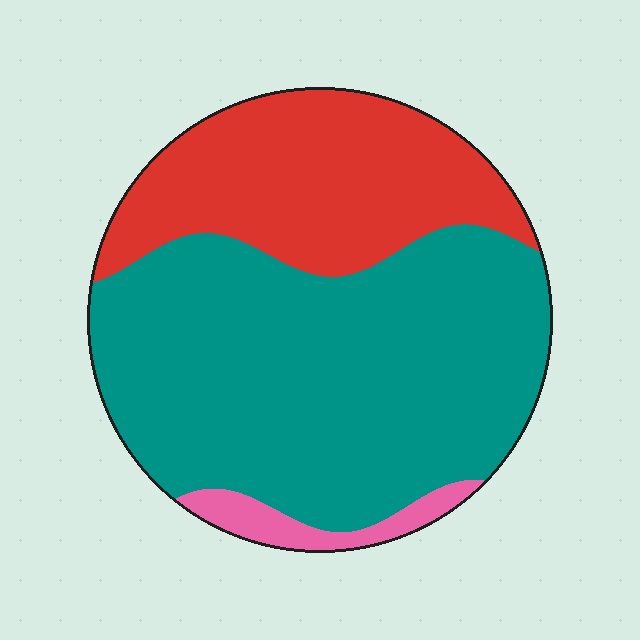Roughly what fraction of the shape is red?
Red takes up about one third (1/3) of the shape.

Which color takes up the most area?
Teal, at roughly 65%.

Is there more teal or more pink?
Teal.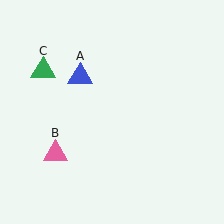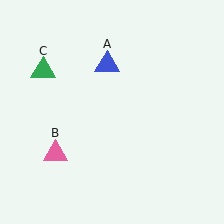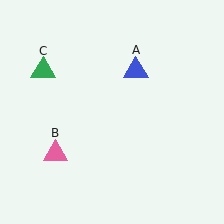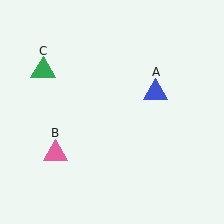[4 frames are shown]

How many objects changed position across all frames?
1 object changed position: blue triangle (object A).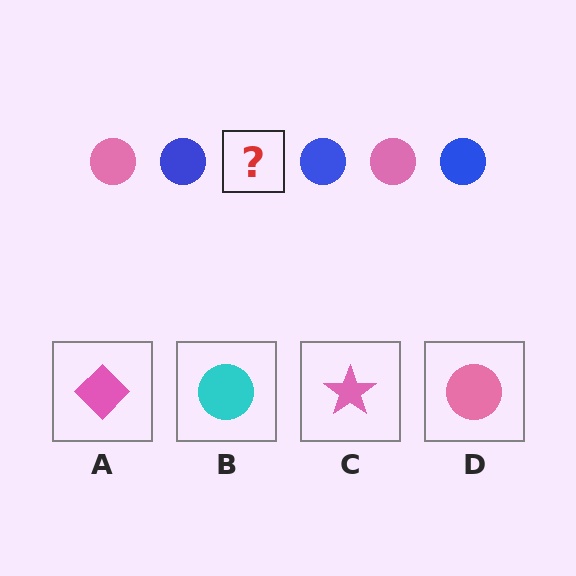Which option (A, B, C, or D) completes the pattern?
D.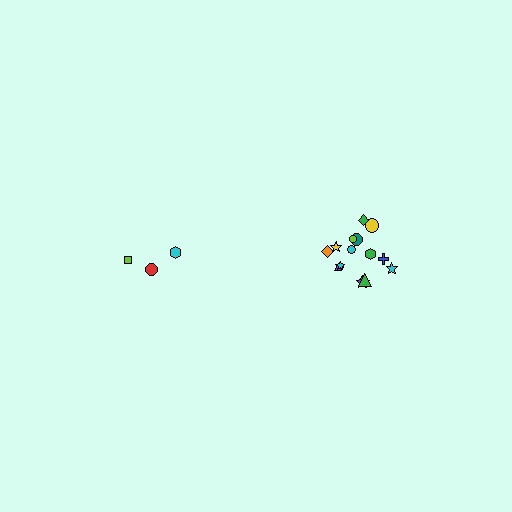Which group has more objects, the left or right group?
The right group.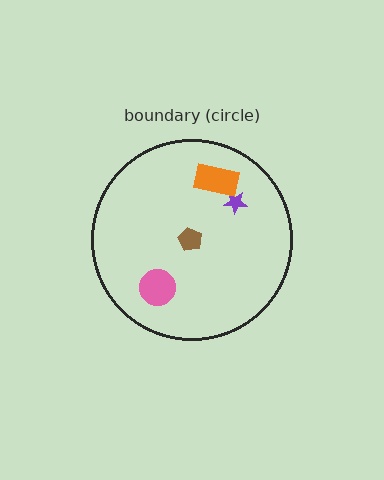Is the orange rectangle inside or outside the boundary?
Inside.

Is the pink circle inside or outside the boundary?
Inside.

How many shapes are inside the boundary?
4 inside, 0 outside.